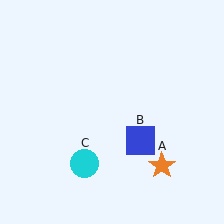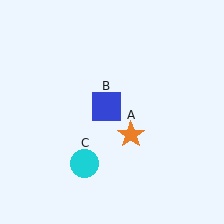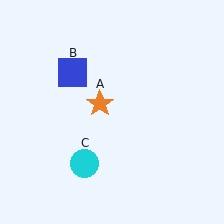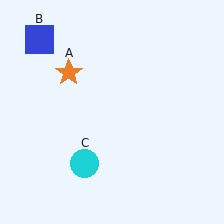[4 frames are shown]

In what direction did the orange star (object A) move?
The orange star (object A) moved up and to the left.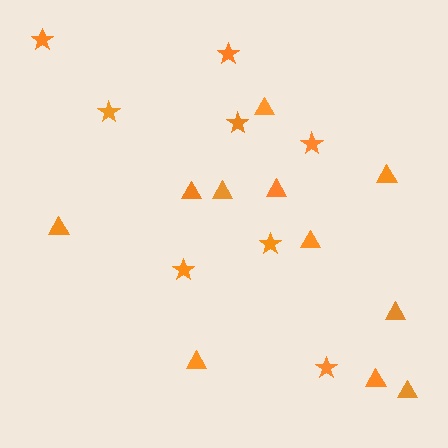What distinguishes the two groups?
There are 2 groups: one group of stars (8) and one group of triangles (11).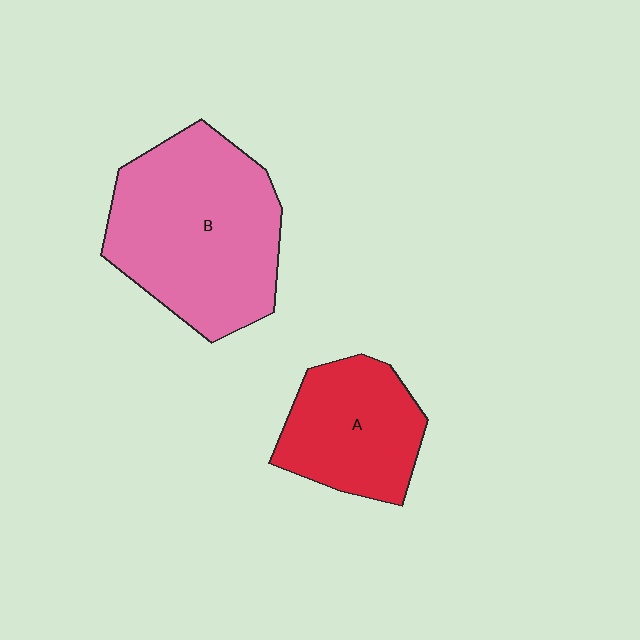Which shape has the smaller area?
Shape A (red).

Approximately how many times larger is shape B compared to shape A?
Approximately 1.7 times.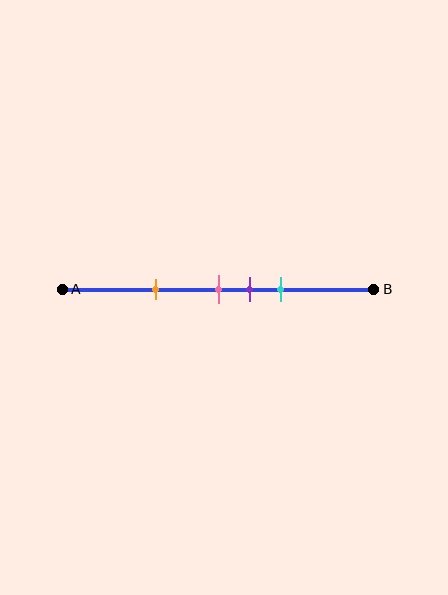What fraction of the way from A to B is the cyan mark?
The cyan mark is approximately 70% (0.7) of the way from A to B.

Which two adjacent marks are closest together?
The pink and purple marks are the closest adjacent pair.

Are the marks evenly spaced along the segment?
No, the marks are not evenly spaced.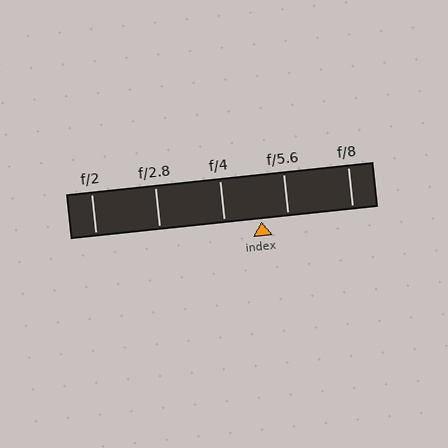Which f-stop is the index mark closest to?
The index mark is closest to f/5.6.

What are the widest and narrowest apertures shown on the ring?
The widest aperture shown is f/2 and the narrowest is f/8.